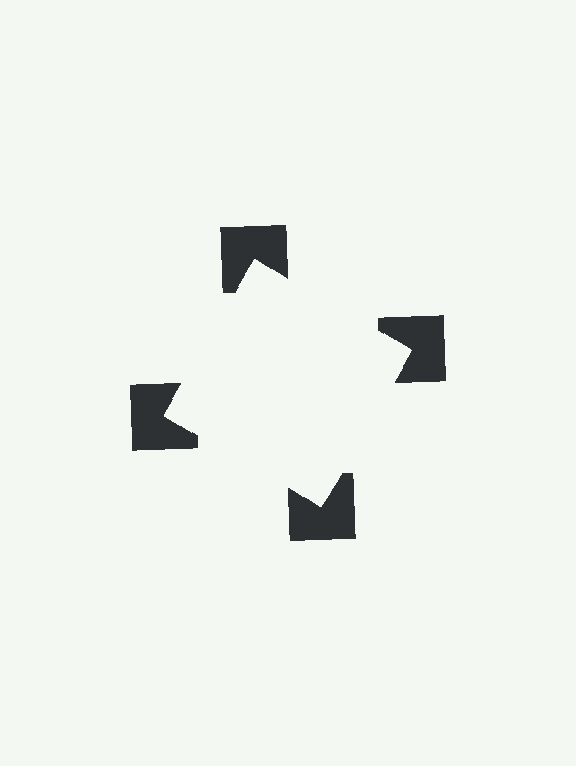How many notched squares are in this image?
There are 4 — one at each vertex of the illusory square.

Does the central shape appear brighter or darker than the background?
It typically appears slightly brighter than the background, even though no actual brightness change is drawn.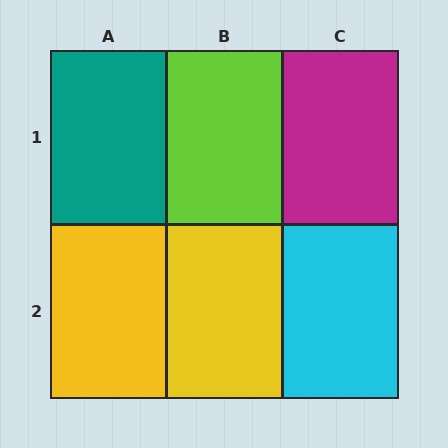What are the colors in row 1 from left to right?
Teal, lime, magenta.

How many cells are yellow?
2 cells are yellow.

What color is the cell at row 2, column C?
Cyan.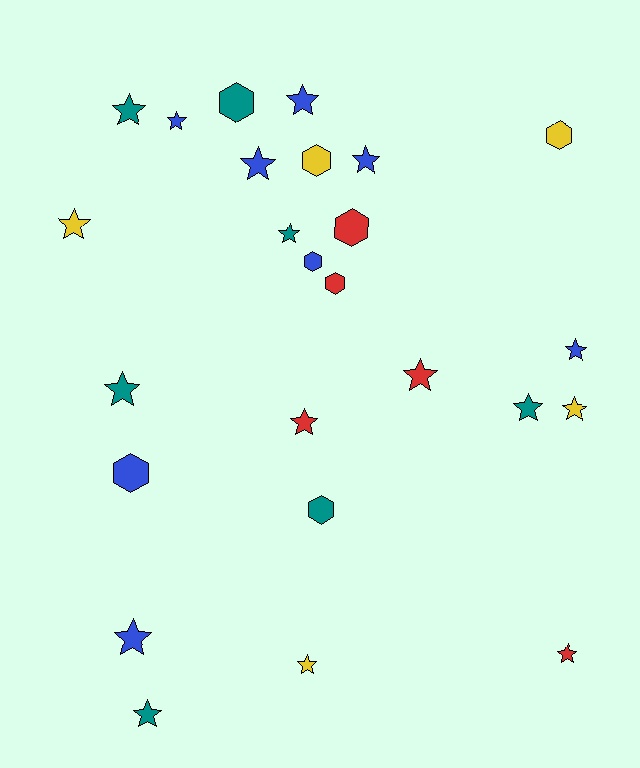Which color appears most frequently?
Blue, with 8 objects.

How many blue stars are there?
There are 6 blue stars.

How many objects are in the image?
There are 25 objects.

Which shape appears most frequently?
Star, with 17 objects.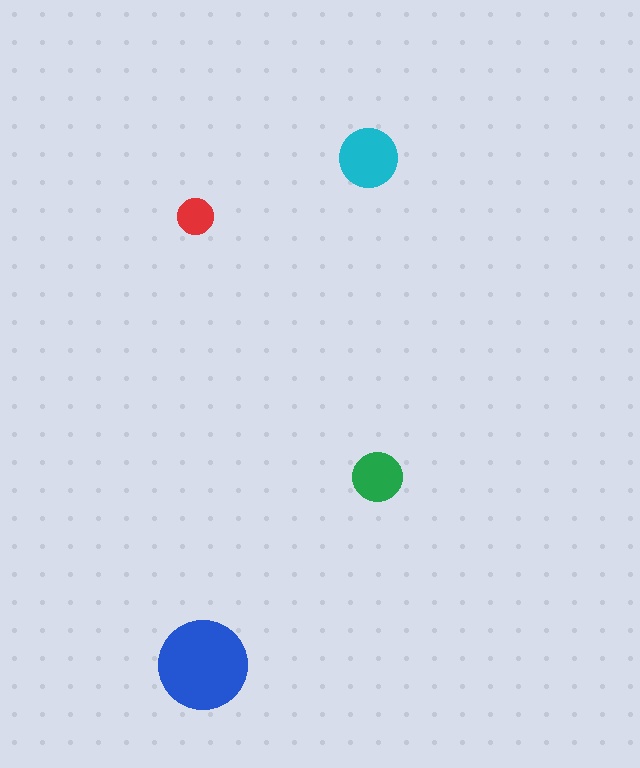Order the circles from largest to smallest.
the blue one, the cyan one, the green one, the red one.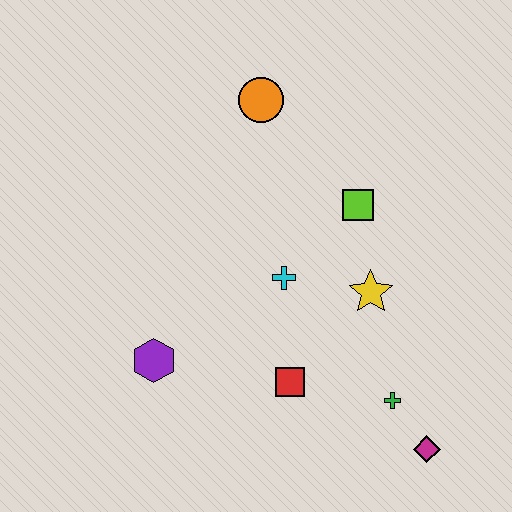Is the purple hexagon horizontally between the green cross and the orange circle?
No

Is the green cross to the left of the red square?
No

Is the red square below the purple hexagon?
Yes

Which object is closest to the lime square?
The yellow star is closest to the lime square.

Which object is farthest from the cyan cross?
The magenta diamond is farthest from the cyan cross.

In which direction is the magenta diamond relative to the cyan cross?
The magenta diamond is below the cyan cross.